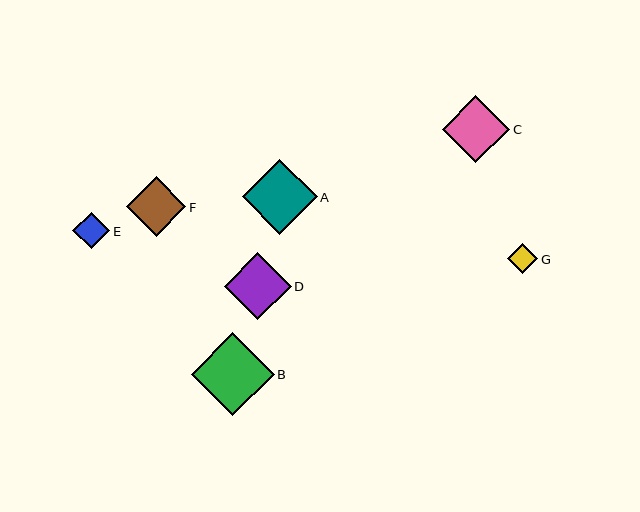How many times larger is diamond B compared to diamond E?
Diamond B is approximately 2.2 times the size of diamond E.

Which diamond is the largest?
Diamond B is the largest with a size of approximately 83 pixels.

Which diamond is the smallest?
Diamond G is the smallest with a size of approximately 30 pixels.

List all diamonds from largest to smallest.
From largest to smallest: B, A, C, D, F, E, G.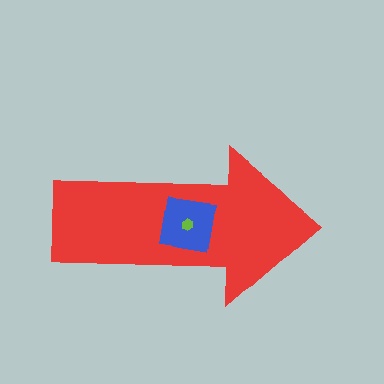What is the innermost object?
The lime hexagon.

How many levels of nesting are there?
3.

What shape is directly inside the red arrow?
The blue square.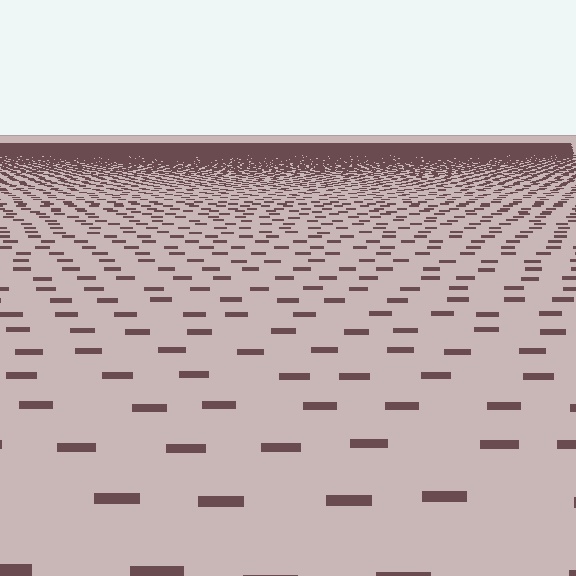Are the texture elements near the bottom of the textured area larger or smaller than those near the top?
Larger. Near the bottom, elements are closer to the viewer and appear at a bigger on-screen size.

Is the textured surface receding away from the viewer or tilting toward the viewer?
The surface is receding away from the viewer. Texture elements get smaller and denser toward the top.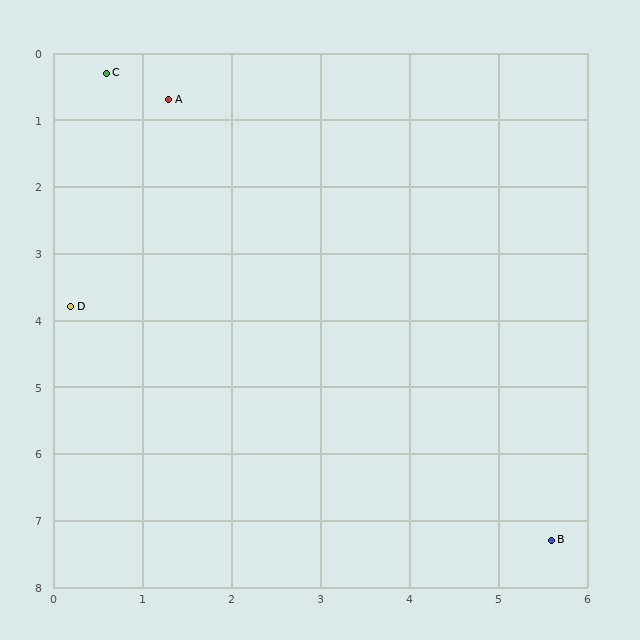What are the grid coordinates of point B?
Point B is at approximately (5.6, 7.3).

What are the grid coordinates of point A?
Point A is at approximately (1.3, 0.7).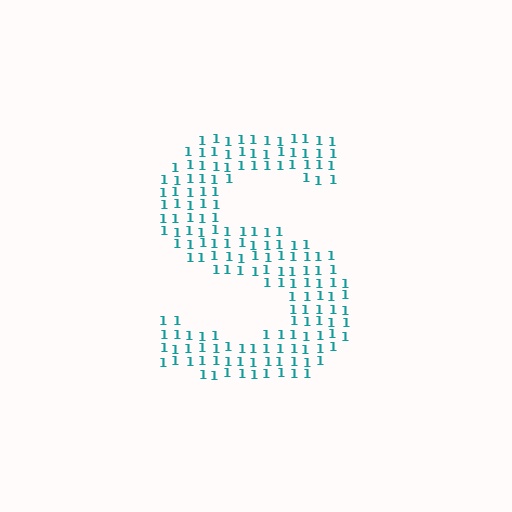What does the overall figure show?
The overall figure shows the letter S.